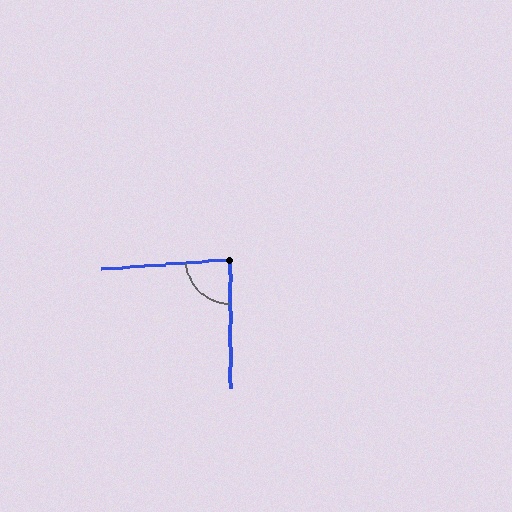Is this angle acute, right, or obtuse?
It is approximately a right angle.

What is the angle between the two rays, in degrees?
Approximately 86 degrees.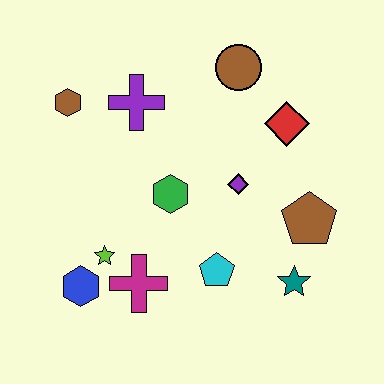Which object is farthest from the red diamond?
The blue hexagon is farthest from the red diamond.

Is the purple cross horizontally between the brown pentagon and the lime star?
Yes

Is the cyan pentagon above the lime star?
No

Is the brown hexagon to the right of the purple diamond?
No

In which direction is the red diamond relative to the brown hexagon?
The red diamond is to the right of the brown hexagon.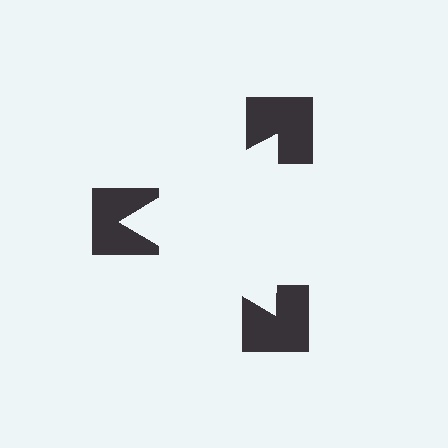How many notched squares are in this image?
There are 3 — one at each vertex of the illusory triangle.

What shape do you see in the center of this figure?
An illusory triangle — its edges are inferred from the aligned wedge cuts in the notched squares, not physically drawn.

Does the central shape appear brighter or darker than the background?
It typically appears slightly brighter than the background, even though no actual brightness change is drawn.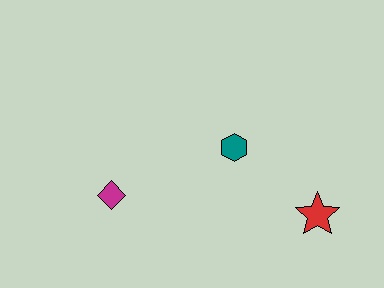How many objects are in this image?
There are 3 objects.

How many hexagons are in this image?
There is 1 hexagon.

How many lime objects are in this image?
There are no lime objects.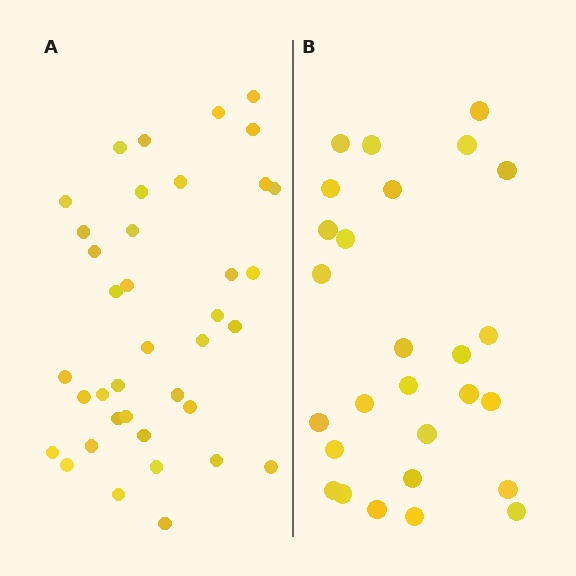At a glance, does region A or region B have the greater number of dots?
Region A (the left region) has more dots.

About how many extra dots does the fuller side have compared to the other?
Region A has roughly 12 or so more dots than region B.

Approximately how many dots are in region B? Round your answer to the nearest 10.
About 30 dots. (The exact count is 27, which rounds to 30.)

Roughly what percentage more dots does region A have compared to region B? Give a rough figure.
About 40% more.